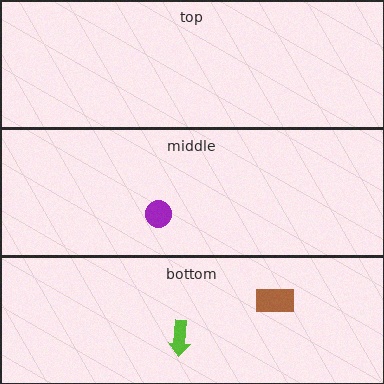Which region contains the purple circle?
The middle region.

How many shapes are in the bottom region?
2.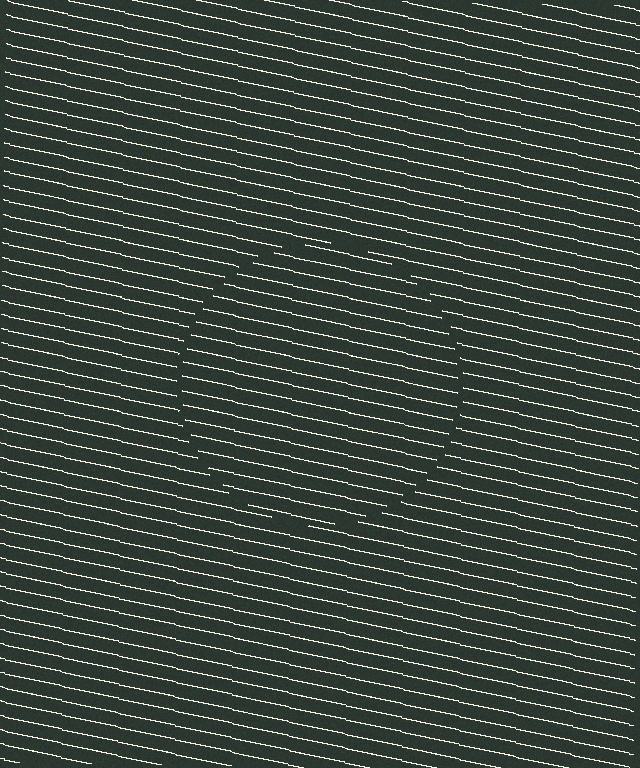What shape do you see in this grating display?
An illusory circle. The interior of the shape contains the same grating, shifted by half a period — the contour is defined by the phase discontinuity where line-ends from the inner and outer gratings abut.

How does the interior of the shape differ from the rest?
The interior of the shape contains the same grating, shifted by half a period — the contour is defined by the phase discontinuity where line-ends from the inner and outer gratings abut.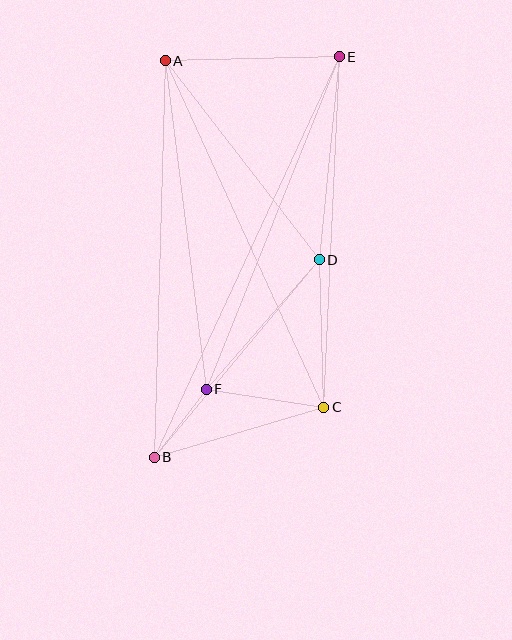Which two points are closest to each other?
Points B and F are closest to each other.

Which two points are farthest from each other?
Points B and E are farthest from each other.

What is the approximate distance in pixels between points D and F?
The distance between D and F is approximately 172 pixels.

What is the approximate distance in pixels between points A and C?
The distance between A and C is approximately 381 pixels.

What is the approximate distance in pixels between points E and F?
The distance between E and F is approximately 358 pixels.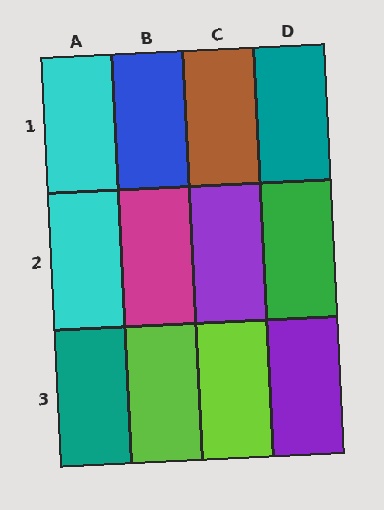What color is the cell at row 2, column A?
Cyan.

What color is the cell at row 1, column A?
Cyan.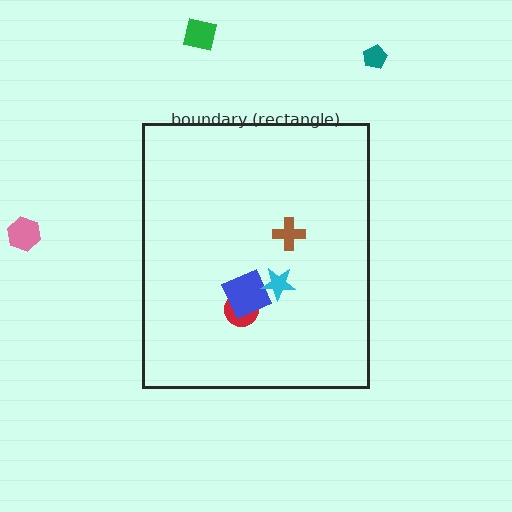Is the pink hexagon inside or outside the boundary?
Outside.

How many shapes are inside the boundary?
4 inside, 3 outside.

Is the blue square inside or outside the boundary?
Inside.